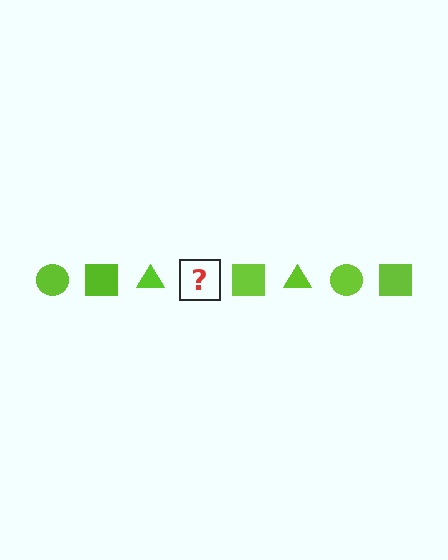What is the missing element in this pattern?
The missing element is a lime circle.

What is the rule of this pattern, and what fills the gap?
The rule is that the pattern cycles through circle, square, triangle shapes in lime. The gap should be filled with a lime circle.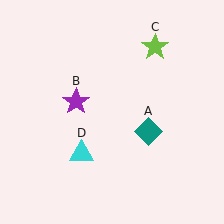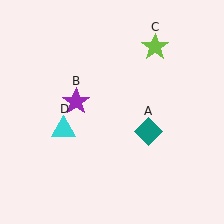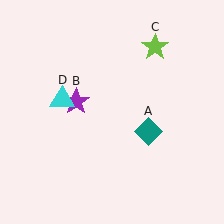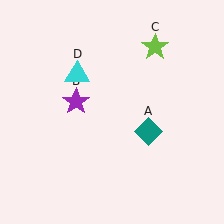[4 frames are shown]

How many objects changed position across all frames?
1 object changed position: cyan triangle (object D).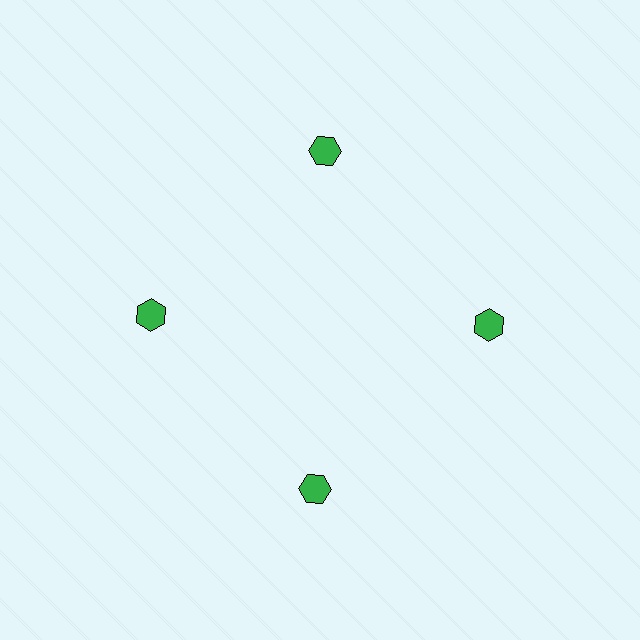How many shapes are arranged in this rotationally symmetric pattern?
There are 4 shapes, arranged in 4 groups of 1.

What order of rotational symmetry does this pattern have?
This pattern has 4-fold rotational symmetry.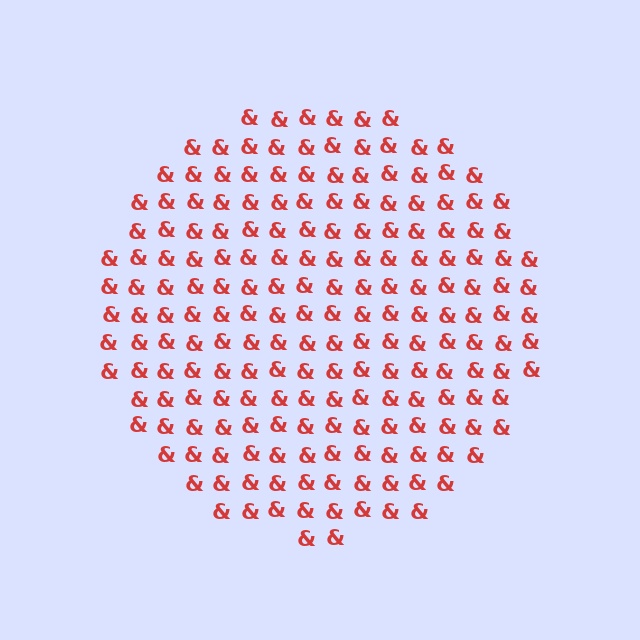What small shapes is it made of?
It is made of small ampersands.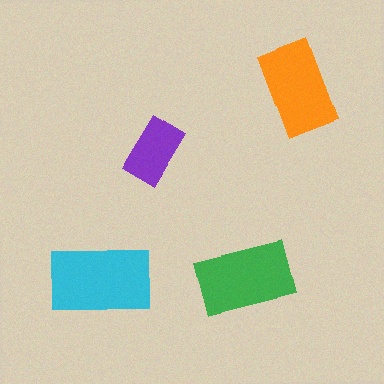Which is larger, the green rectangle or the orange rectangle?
The green one.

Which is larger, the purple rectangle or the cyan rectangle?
The cyan one.